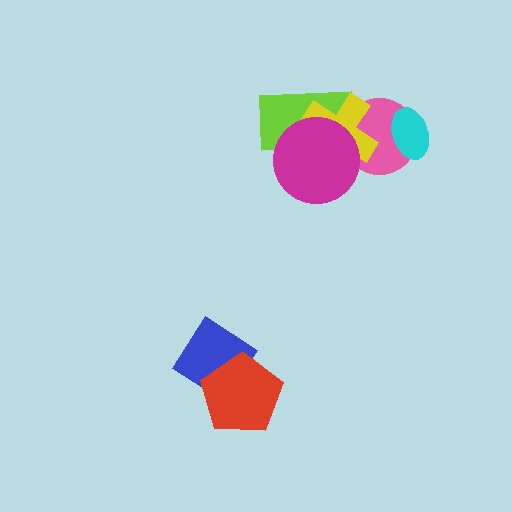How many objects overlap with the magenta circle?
3 objects overlap with the magenta circle.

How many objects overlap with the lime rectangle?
3 objects overlap with the lime rectangle.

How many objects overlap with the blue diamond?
1 object overlaps with the blue diamond.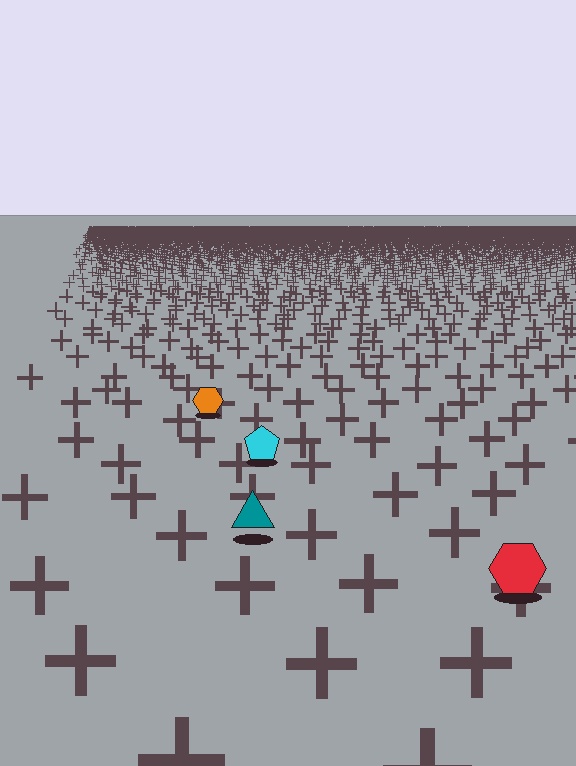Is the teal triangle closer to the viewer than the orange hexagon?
Yes. The teal triangle is closer — you can tell from the texture gradient: the ground texture is coarser near it.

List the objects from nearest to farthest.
From nearest to farthest: the red hexagon, the teal triangle, the cyan pentagon, the orange hexagon.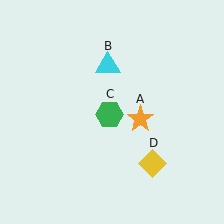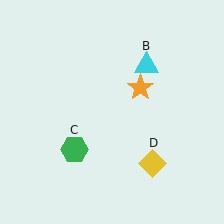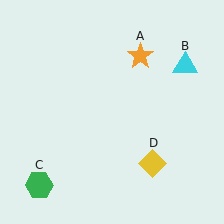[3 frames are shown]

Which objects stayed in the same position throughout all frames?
Yellow diamond (object D) remained stationary.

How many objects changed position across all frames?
3 objects changed position: orange star (object A), cyan triangle (object B), green hexagon (object C).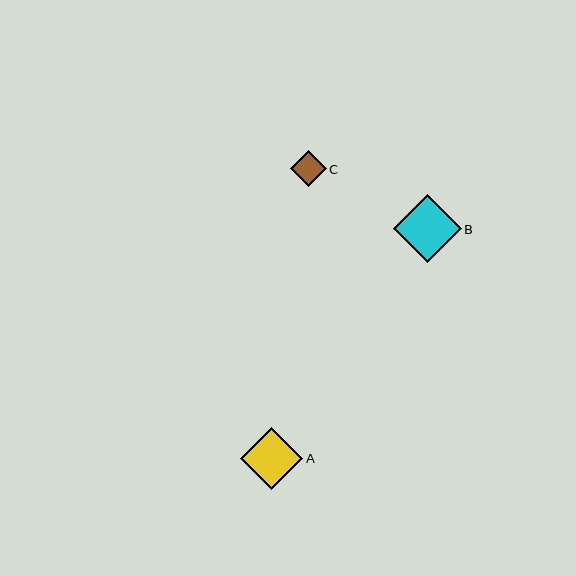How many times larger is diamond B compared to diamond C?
Diamond B is approximately 1.9 times the size of diamond C.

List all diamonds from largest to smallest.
From largest to smallest: B, A, C.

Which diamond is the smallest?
Diamond C is the smallest with a size of approximately 36 pixels.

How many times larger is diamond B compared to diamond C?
Diamond B is approximately 1.9 times the size of diamond C.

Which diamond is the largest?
Diamond B is the largest with a size of approximately 67 pixels.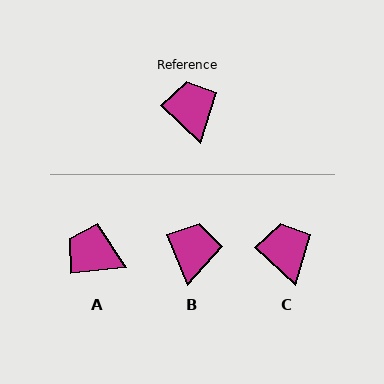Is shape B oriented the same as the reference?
No, it is off by about 25 degrees.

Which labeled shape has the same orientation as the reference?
C.